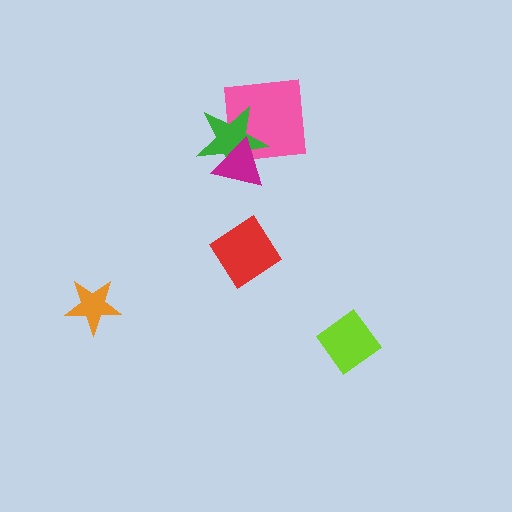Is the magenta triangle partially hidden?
No, no other shape covers it.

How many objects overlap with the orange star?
0 objects overlap with the orange star.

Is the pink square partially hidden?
Yes, it is partially covered by another shape.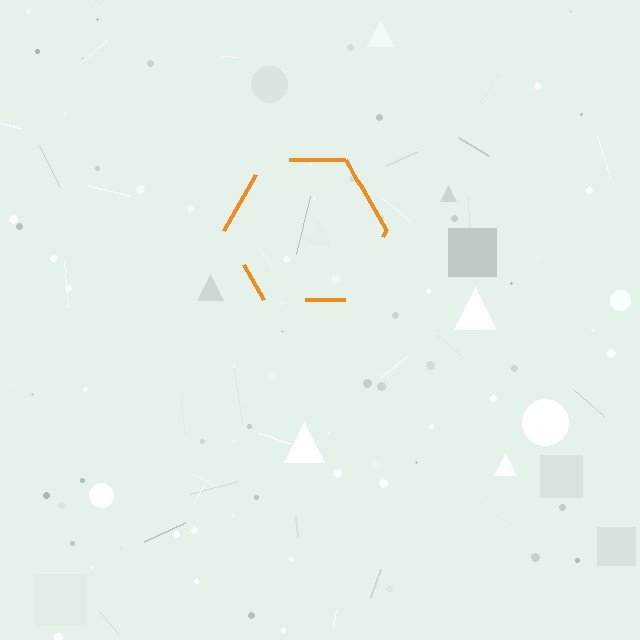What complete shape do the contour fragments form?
The contour fragments form a hexagon.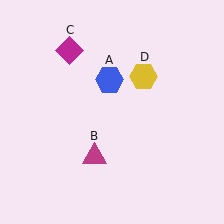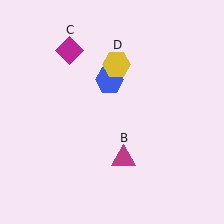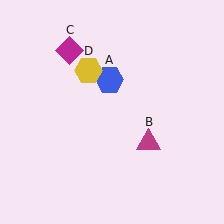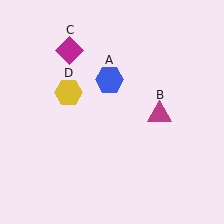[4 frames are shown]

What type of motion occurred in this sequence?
The magenta triangle (object B), yellow hexagon (object D) rotated counterclockwise around the center of the scene.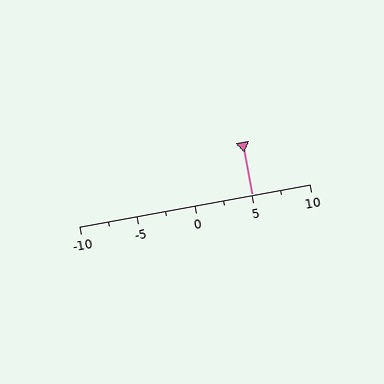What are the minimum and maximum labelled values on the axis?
The axis runs from -10 to 10.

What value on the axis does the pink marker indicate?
The marker indicates approximately 5.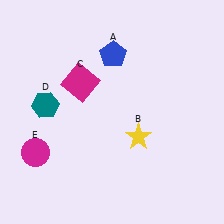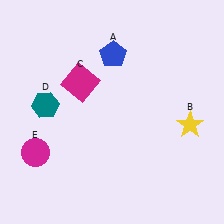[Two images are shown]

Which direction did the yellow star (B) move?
The yellow star (B) moved right.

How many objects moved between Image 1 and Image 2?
1 object moved between the two images.